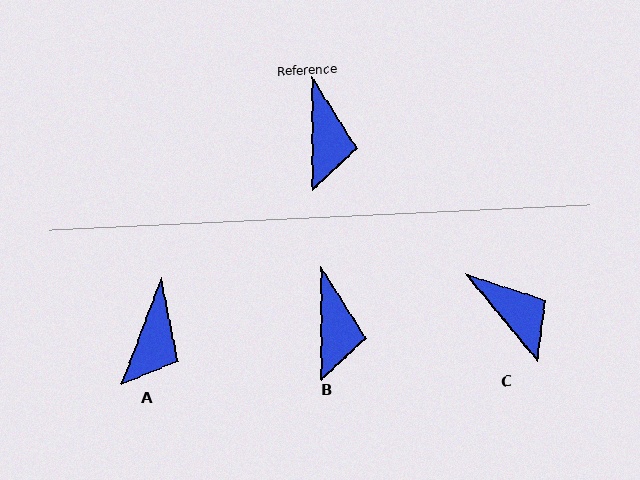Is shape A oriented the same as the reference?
No, it is off by about 21 degrees.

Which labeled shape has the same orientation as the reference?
B.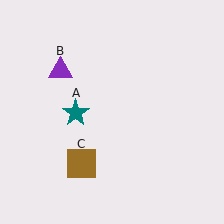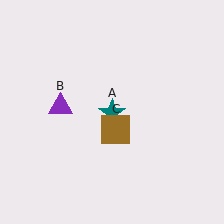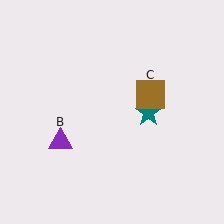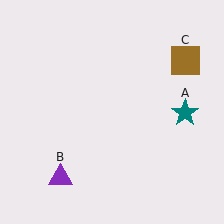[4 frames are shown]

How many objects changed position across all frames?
3 objects changed position: teal star (object A), purple triangle (object B), brown square (object C).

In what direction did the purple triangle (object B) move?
The purple triangle (object B) moved down.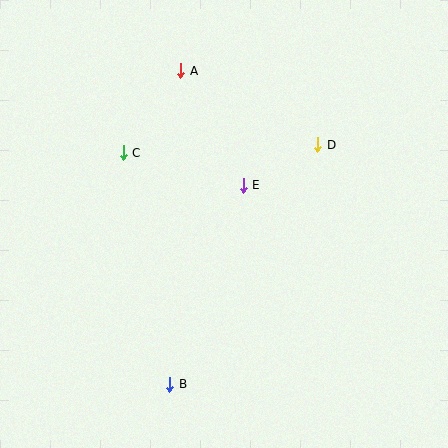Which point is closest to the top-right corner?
Point D is closest to the top-right corner.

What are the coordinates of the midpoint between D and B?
The midpoint between D and B is at (244, 264).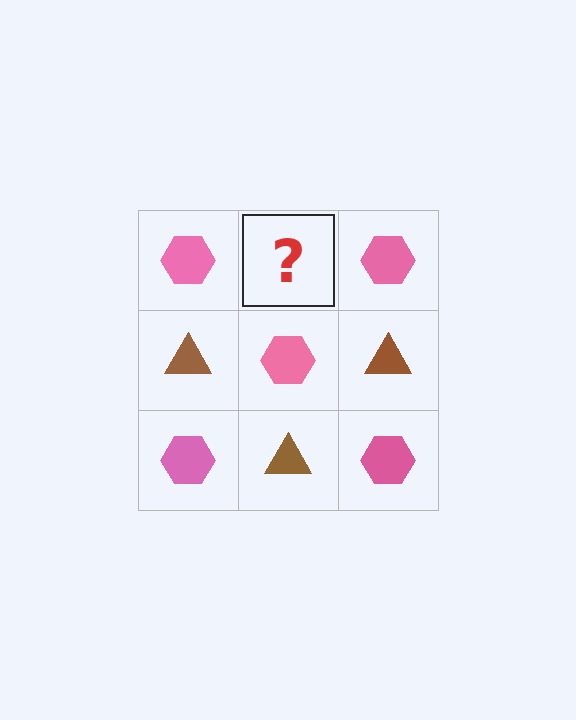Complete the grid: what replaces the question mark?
The question mark should be replaced with a brown triangle.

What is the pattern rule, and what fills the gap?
The rule is that it alternates pink hexagon and brown triangle in a checkerboard pattern. The gap should be filled with a brown triangle.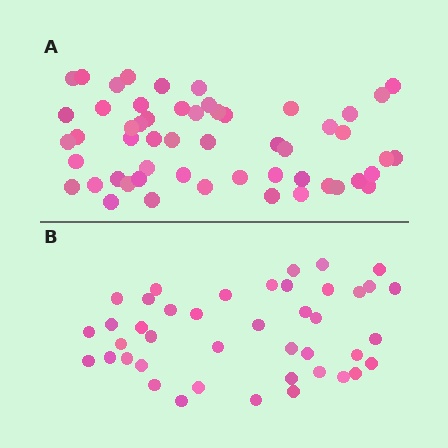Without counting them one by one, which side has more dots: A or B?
Region A (the top region) has more dots.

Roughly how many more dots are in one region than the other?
Region A has roughly 12 or so more dots than region B.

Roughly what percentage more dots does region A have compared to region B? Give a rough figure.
About 30% more.